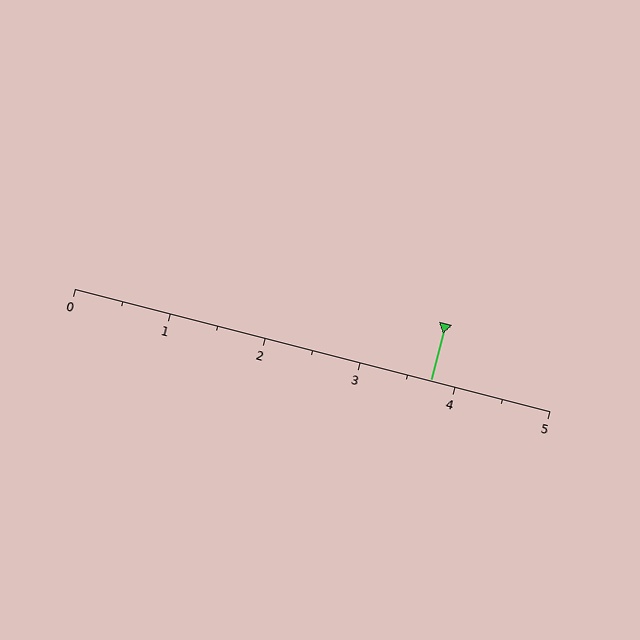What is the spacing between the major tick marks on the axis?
The major ticks are spaced 1 apart.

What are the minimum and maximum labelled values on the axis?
The axis runs from 0 to 5.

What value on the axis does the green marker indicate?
The marker indicates approximately 3.8.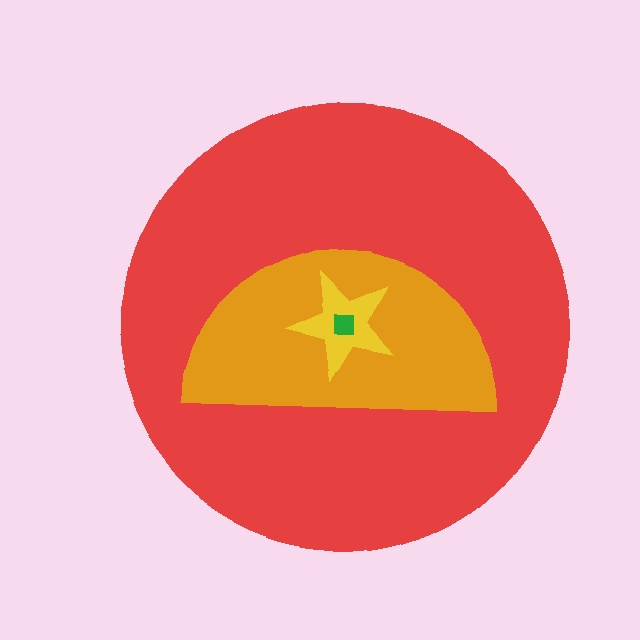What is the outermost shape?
The red circle.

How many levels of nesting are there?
4.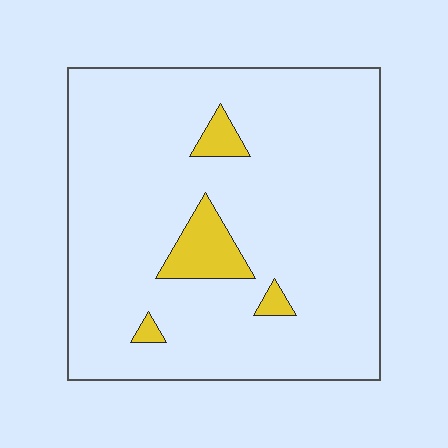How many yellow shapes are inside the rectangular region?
4.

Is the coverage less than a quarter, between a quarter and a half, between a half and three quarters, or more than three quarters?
Less than a quarter.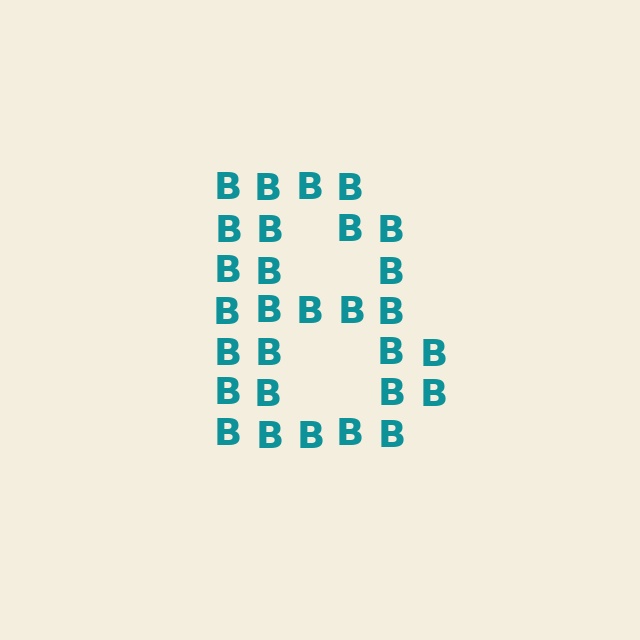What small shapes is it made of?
It is made of small letter B's.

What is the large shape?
The large shape is the letter B.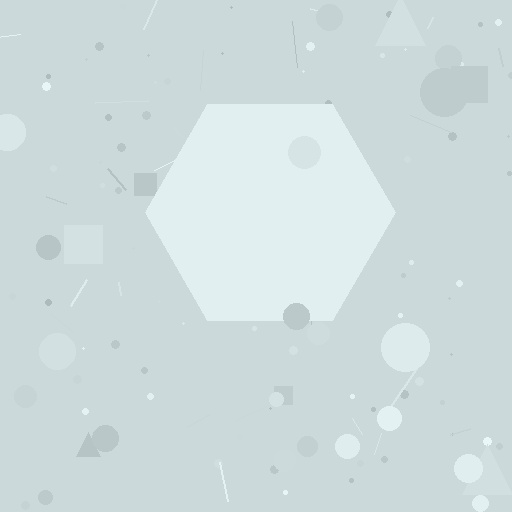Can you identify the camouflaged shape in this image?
The camouflaged shape is a hexagon.